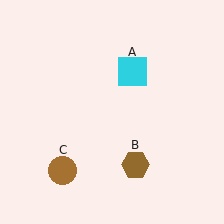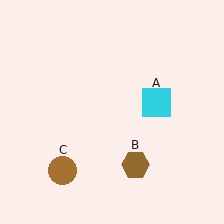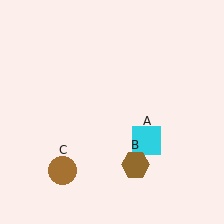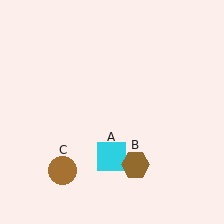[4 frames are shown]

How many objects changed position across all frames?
1 object changed position: cyan square (object A).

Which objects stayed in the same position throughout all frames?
Brown hexagon (object B) and brown circle (object C) remained stationary.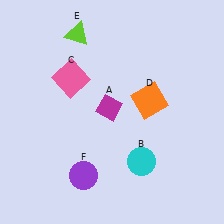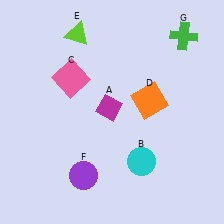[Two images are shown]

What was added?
A green cross (G) was added in Image 2.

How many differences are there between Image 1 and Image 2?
There is 1 difference between the two images.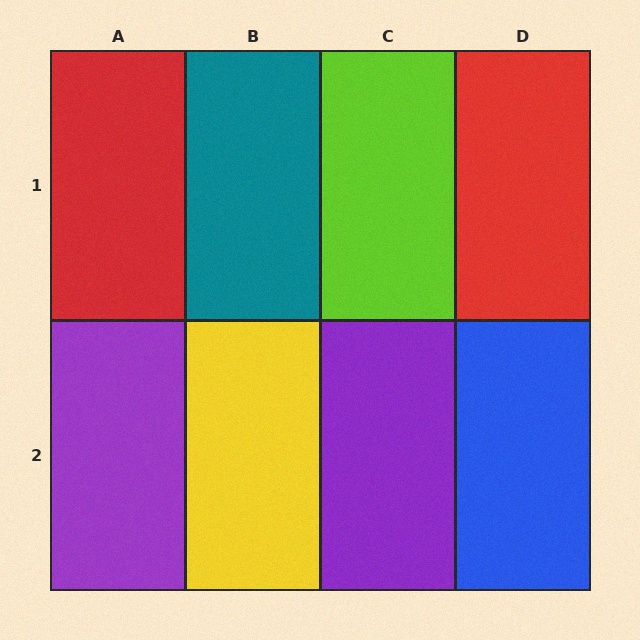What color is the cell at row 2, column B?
Yellow.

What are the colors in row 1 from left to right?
Red, teal, lime, red.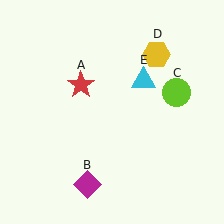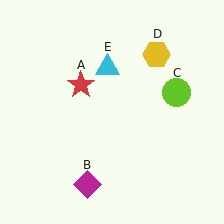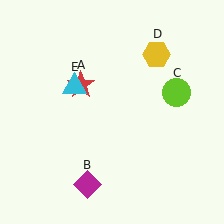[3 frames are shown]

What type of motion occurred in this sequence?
The cyan triangle (object E) rotated counterclockwise around the center of the scene.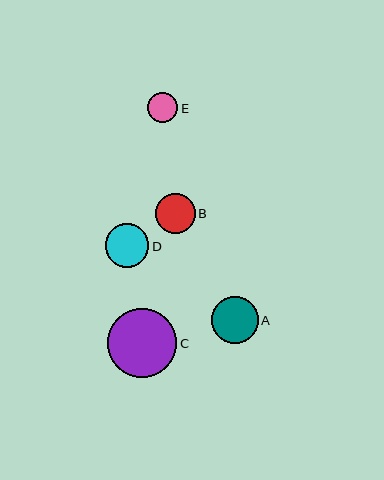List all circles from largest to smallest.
From largest to smallest: C, A, D, B, E.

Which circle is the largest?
Circle C is the largest with a size of approximately 69 pixels.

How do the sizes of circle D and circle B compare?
Circle D and circle B are approximately the same size.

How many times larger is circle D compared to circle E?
Circle D is approximately 1.4 times the size of circle E.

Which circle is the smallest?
Circle E is the smallest with a size of approximately 31 pixels.